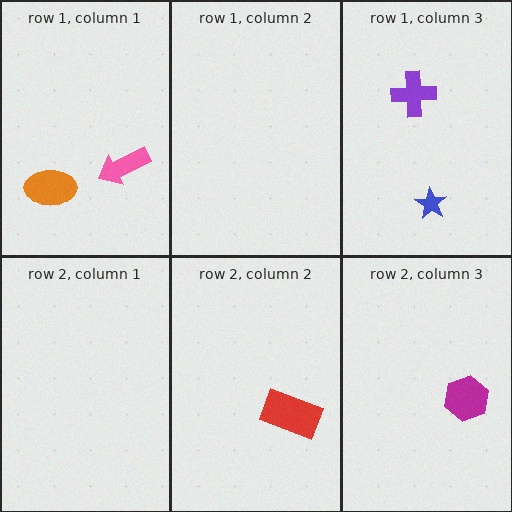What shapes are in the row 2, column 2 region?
The red rectangle.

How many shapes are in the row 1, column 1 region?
2.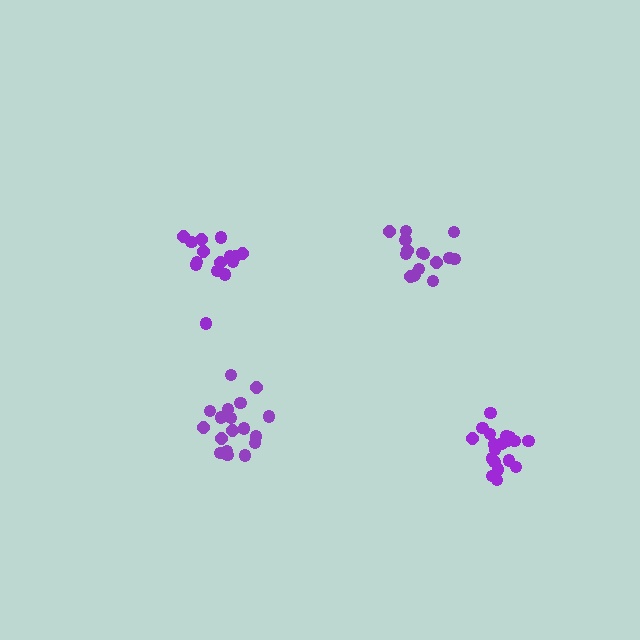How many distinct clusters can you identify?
There are 4 distinct clusters.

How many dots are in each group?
Group 1: 18 dots, Group 2: 15 dots, Group 3: 16 dots, Group 4: 19 dots (68 total).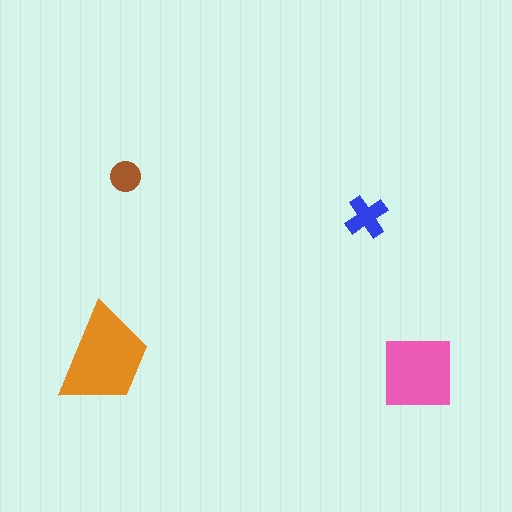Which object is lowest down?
The pink square is bottommost.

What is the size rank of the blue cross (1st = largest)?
3rd.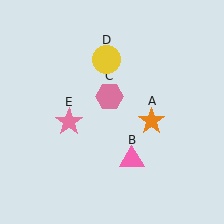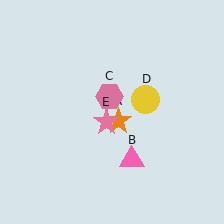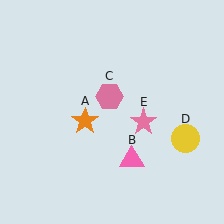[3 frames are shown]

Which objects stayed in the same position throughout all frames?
Pink triangle (object B) and pink hexagon (object C) remained stationary.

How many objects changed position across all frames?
3 objects changed position: orange star (object A), yellow circle (object D), pink star (object E).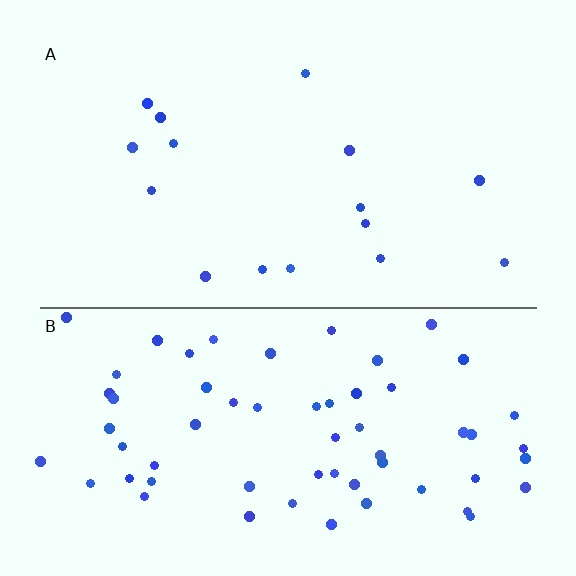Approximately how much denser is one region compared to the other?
Approximately 3.9× — region B over region A.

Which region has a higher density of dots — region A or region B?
B (the bottom).